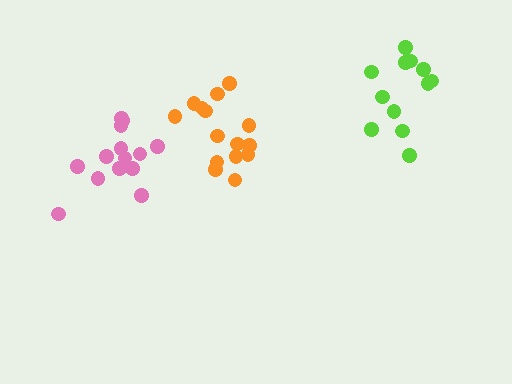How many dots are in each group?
Group 1: 15 dots, Group 2: 12 dots, Group 3: 14 dots (41 total).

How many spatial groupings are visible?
There are 3 spatial groupings.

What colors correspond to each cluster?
The clusters are colored: orange, lime, pink.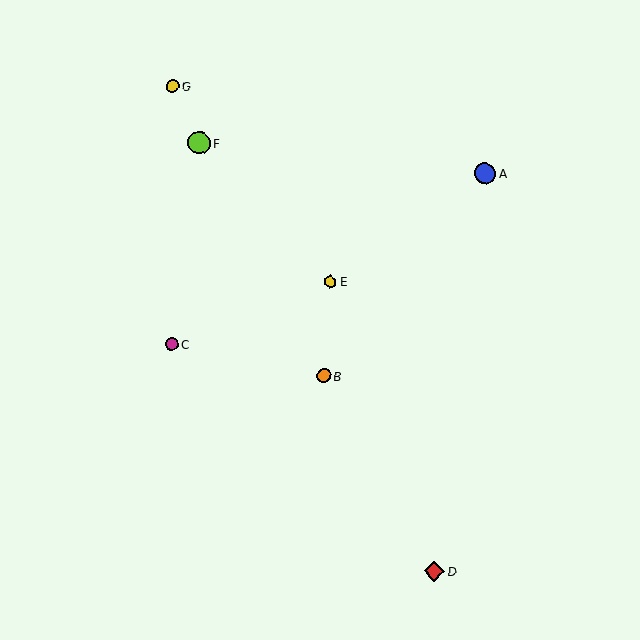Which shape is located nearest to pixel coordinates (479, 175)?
The blue circle (labeled A) at (485, 173) is nearest to that location.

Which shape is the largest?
The lime circle (labeled F) is the largest.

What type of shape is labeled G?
Shape G is a yellow circle.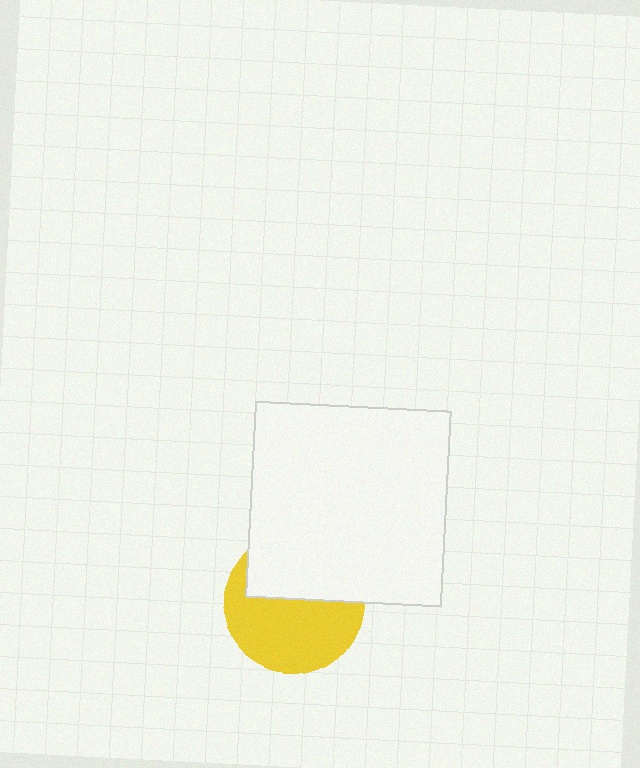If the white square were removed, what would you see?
You would see the complete yellow circle.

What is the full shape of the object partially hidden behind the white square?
The partially hidden object is a yellow circle.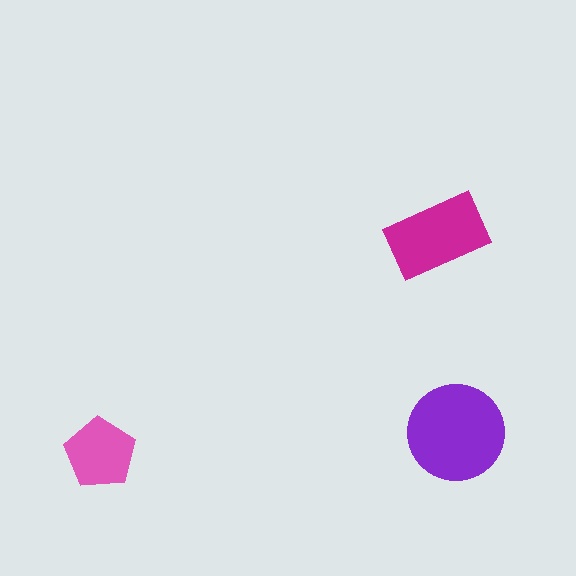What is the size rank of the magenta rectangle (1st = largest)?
2nd.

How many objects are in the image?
There are 3 objects in the image.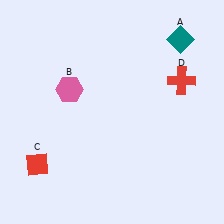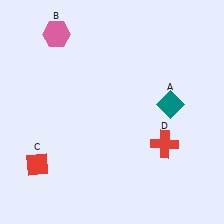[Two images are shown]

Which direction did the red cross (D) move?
The red cross (D) moved down.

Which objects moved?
The objects that moved are: the teal diamond (A), the pink hexagon (B), the red cross (D).